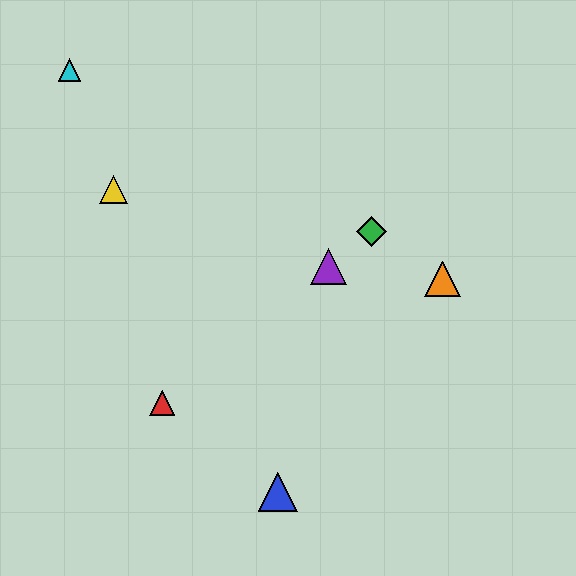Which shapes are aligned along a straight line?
The red triangle, the green diamond, the purple triangle are aligned along a straight line.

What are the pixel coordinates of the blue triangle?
The blue triangle is at (278, 492).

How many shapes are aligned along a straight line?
3 shapes (the red triangle, the green diamond, the purple triangle) are aligned along a straight line.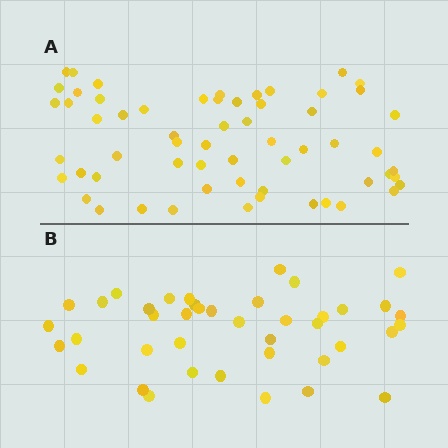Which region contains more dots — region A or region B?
Region A (the top region) has more dots.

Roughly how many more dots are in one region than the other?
Region A has approximately 20 more dots than region B.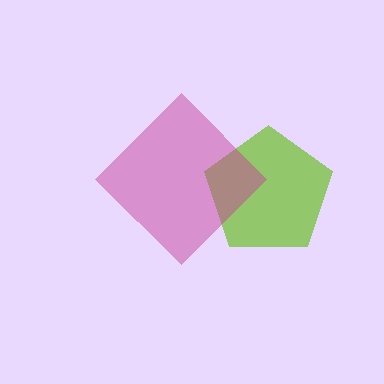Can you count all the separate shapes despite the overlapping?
Yes, there are 2 separate shapes.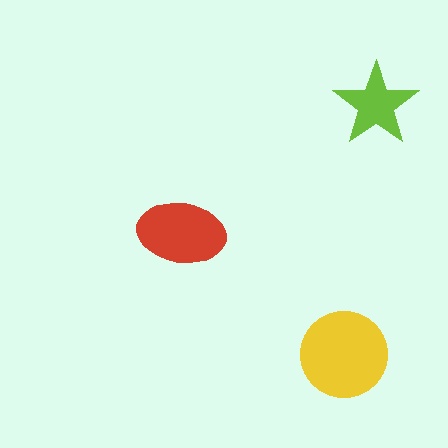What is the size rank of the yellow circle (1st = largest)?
1st.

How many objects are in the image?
There are 3 objects in the image.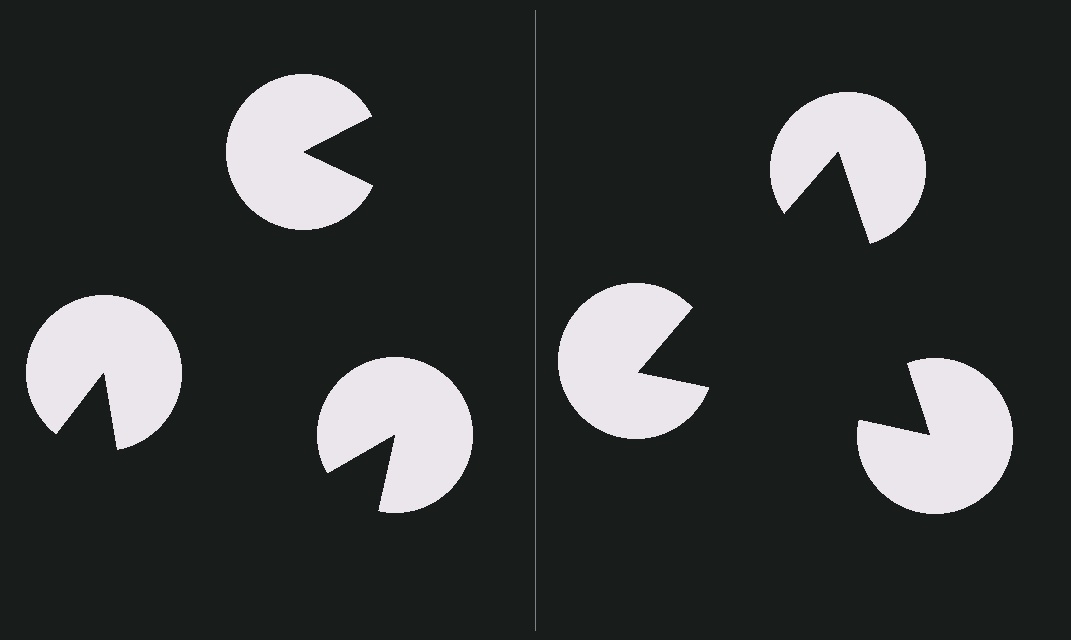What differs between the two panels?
The pac-man discs are positioned identically on both sides; only the wedge orientations differ. On the right they align to a triangle; on the left they are misaligned.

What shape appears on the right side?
An illusory triangle.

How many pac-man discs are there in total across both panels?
6 — 3 on each side.